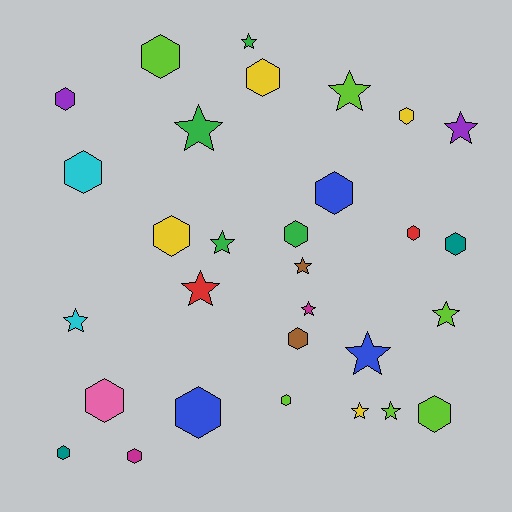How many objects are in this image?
There are 30 objects.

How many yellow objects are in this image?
There are 4 yellow objects.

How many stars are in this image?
There are 13 stars.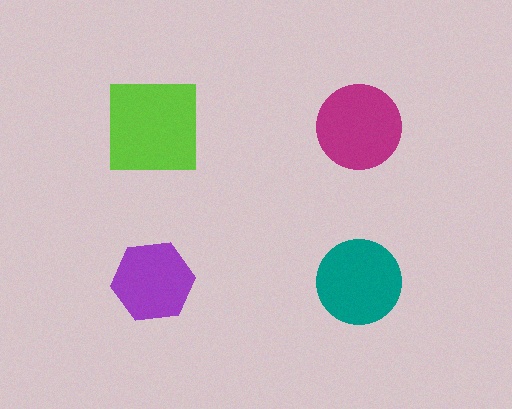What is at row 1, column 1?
A lime square.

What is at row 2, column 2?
A teal circle.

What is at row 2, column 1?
A purple hexagon.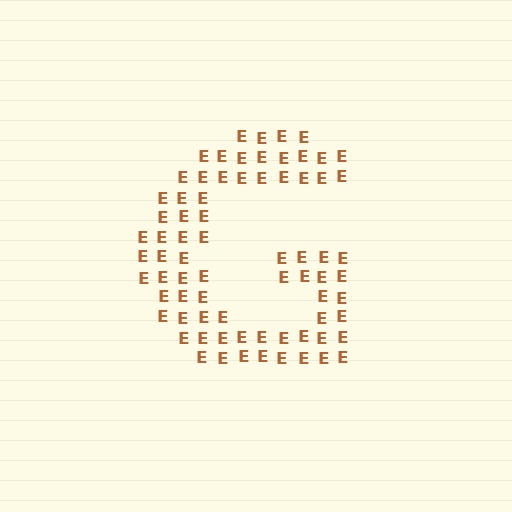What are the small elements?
The small elements are letter E's.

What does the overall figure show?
The overall figure shows the letter G.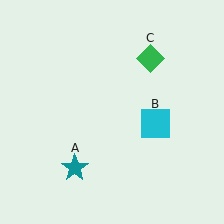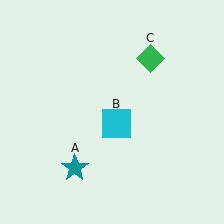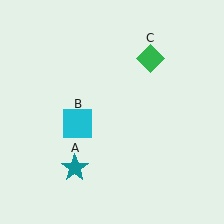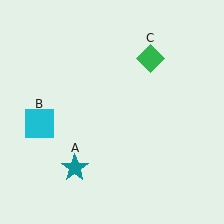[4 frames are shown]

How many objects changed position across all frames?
1 object changed position: cyan square (object B).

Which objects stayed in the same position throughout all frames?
Teal star (object A) and green diamond (object C) remained stationary.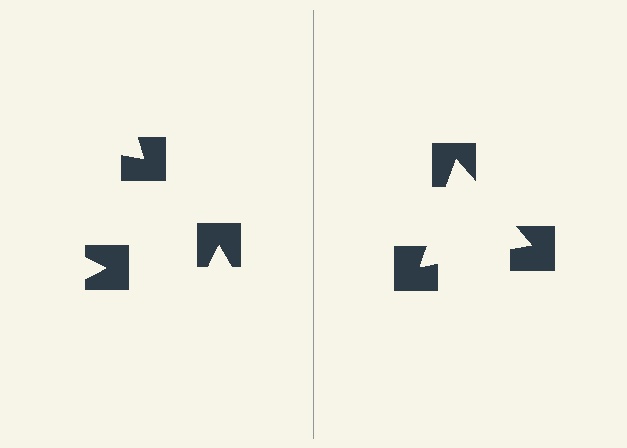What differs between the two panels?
The notched squares are positioned identically on both sides; only the wedge orientations differ. On the right they align to a triangle; on the left they are misaligned.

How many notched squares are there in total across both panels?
6 — 3 on each side.